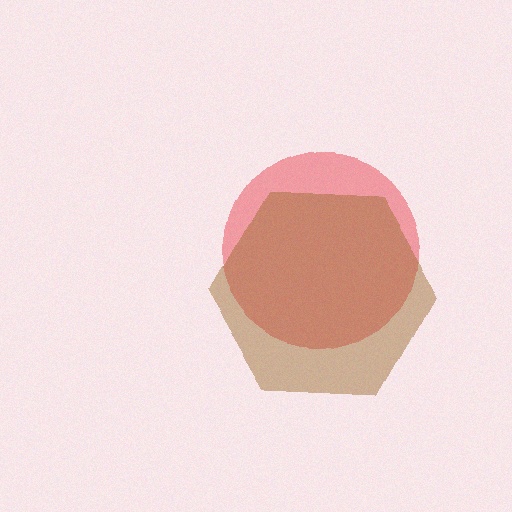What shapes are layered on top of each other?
The layered shapes are: a red circle, a brown hexagon.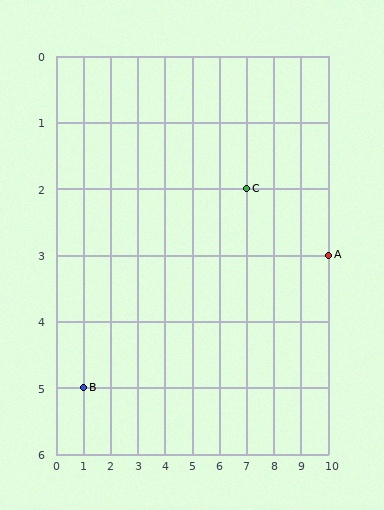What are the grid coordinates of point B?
Point B is at grid coordinates (1, 5).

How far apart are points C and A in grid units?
Points C and A are 3 columns and 1 row apart (about 3.2 grid units diagonally).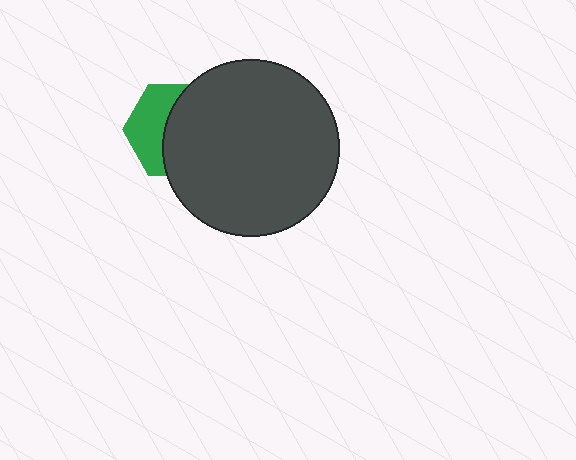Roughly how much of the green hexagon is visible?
A small part of it is visible (roughly 42%).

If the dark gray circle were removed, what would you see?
You would see the complete green hexagon.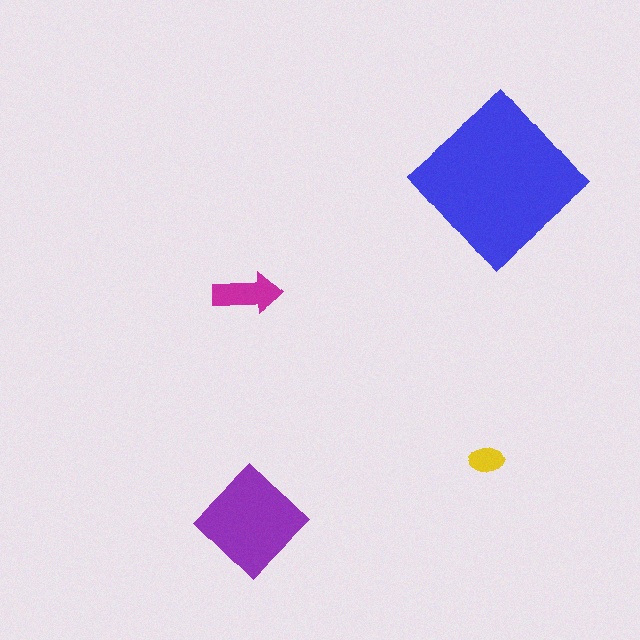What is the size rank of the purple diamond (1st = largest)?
2nd.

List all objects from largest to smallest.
The blue diamond, the purple diamond, the magenta arrow, the yellow ellipse.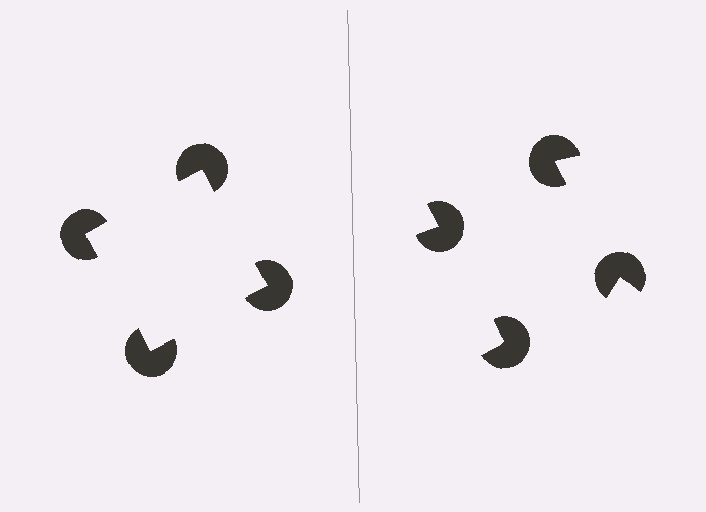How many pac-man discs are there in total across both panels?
8 — 4 on each side.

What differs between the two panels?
The pac-man discs are positioned identically on both sides; only the wedge orientations differ. On the left they align to a square; on the right they are misaligned.